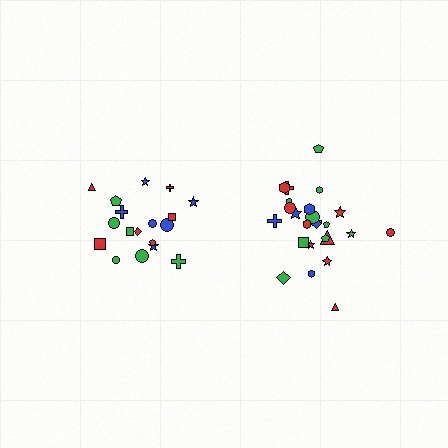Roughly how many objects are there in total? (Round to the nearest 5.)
Roughly 45 objects in total.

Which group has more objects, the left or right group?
The right group.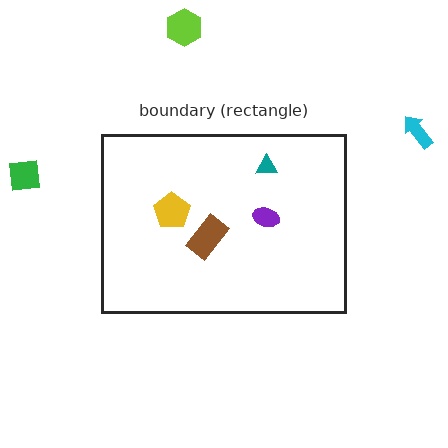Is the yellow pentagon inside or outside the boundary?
Inside.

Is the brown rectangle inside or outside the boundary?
Inside.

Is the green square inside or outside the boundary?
Outside.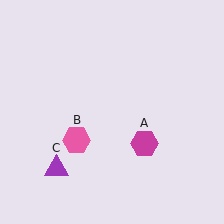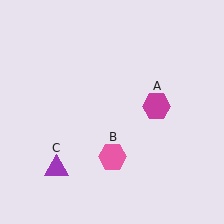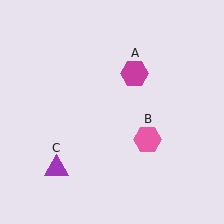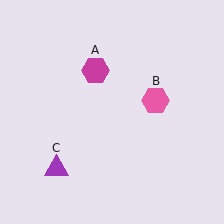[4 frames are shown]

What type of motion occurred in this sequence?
The magenta hexagon (object A), pink hexagon (object B) rotated counterclockwise around the center of the scene.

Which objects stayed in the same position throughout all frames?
Purple triangle (object C) remained stationary.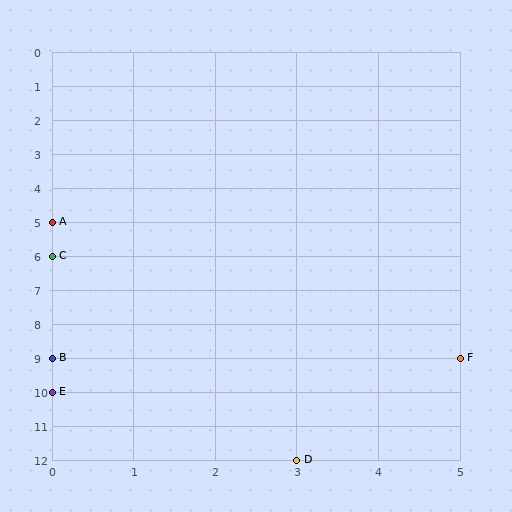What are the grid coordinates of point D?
Point D is at grid coordinates (3, 12).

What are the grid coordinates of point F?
Point F is at grid coordinates (5, 9).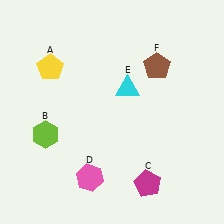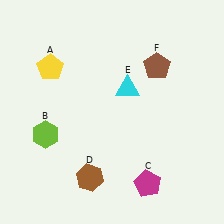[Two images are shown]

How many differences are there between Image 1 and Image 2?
There is 1 difference between the two images.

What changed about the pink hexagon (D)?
In Image 1, D is pink. In Image 2, it changed to brown.